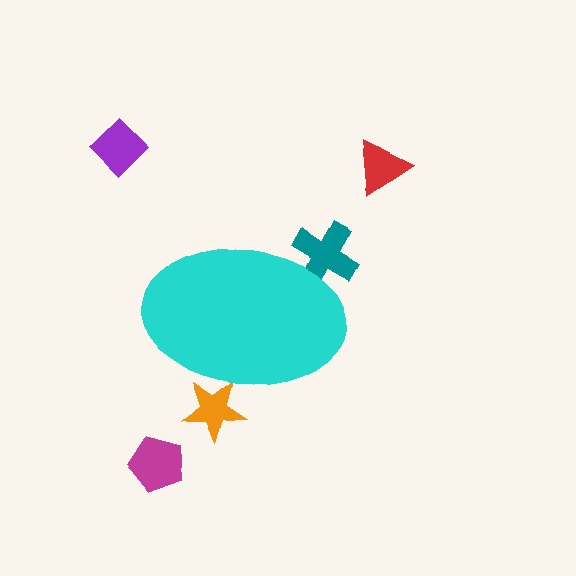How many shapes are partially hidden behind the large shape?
2 shapes are partially hidden.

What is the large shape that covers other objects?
A cyan ellipse.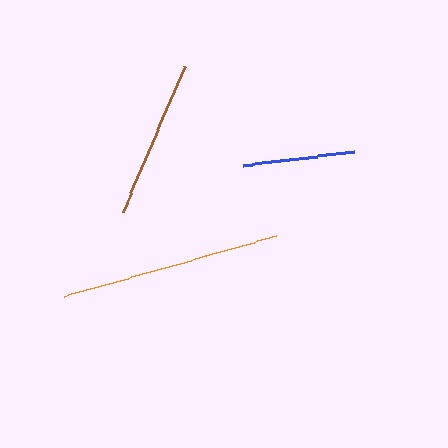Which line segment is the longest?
The orange line is the longest at approximately 220 pixels.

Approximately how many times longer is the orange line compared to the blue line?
The orange line is approximately 2.0 times the length of the blue line.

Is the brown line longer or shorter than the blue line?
The brown line is longer than the blue line.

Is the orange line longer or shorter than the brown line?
The orange line is longer than the brown line.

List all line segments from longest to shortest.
From longest to shortest: orange, brown, blue.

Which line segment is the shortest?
The blue line is the shortest at approximately 112 pixels.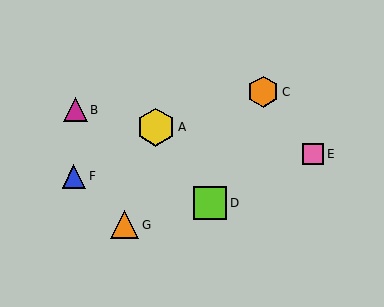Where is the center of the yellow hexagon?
The center of the yellow hexagon is at (156, 127).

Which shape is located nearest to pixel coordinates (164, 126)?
The yellow hexagon (labeled A) at (156, 127) is nearest to that location.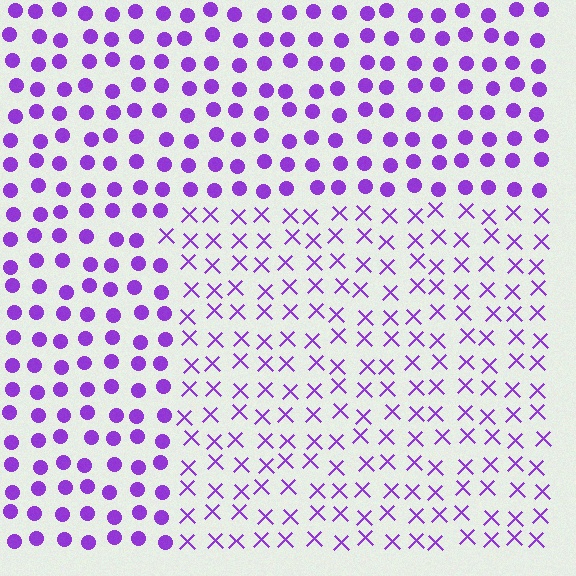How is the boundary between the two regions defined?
The boundary is defined by a change in element shape: X marks inside vs. circles outside. All elements share the same color and spacing.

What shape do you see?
I see a rectangle.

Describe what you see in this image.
The image is filled with small purple elements arranged in a uniform grid. A rectangle-shaped region contains X marks, while the surrounding area contains circles. The boundary is defined purely by the change in element shape.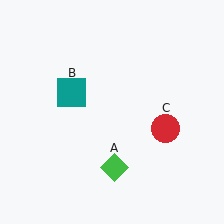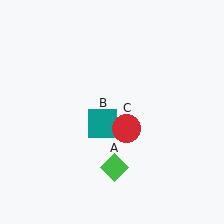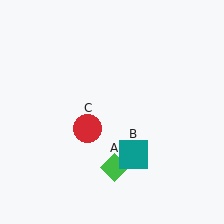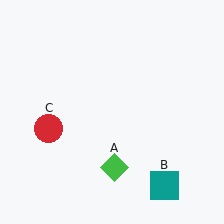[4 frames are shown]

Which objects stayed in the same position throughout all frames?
Green diamond (object A) remained stationary.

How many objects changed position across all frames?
2 objects changed position: teal square (object B), red circle (object C).